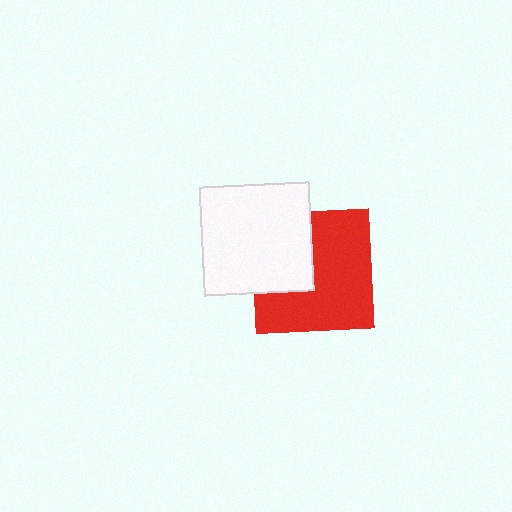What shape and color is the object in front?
The object in front is a white square.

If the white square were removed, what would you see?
You would see the complete red square.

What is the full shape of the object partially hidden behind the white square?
The partially hidden object is a red square.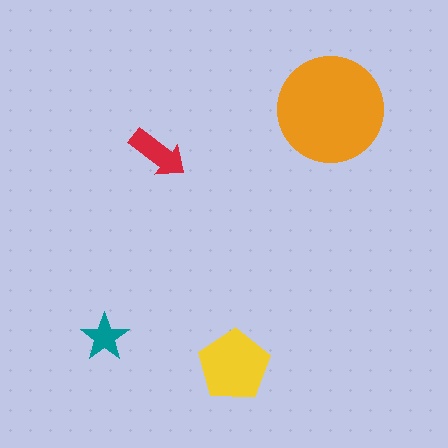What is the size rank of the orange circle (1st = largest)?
1st.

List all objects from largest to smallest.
The orange circle, the yellow pentagon, the red arrow, the teal star.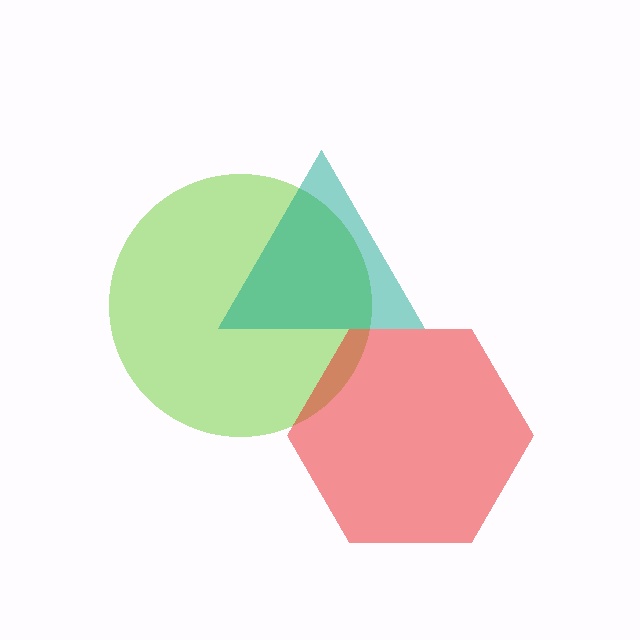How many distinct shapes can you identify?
There are 3 distinct shapes: a lime circle, a red hexagon, a teal triangle.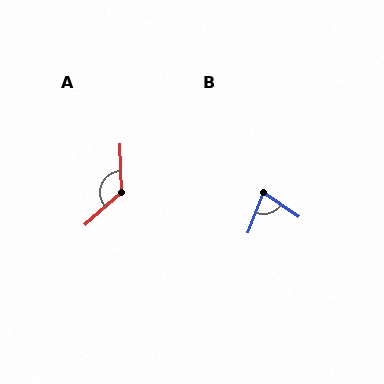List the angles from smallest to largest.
B (76°), A (130°).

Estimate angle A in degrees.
Approximately 130 degrees.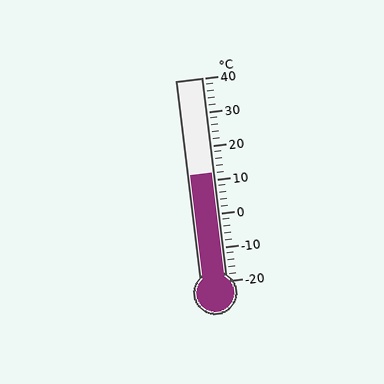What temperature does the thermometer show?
The thermometer shows approximately 12°C.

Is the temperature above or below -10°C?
The temperature is above -10°C.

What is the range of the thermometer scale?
The thermometer scale ranges from -20°C to 40°C.